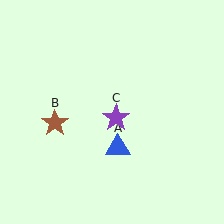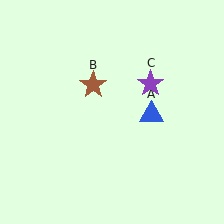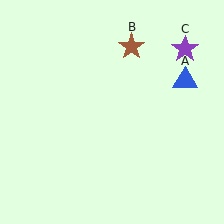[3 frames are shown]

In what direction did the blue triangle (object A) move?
The blue triangle (object A) moved up and to the right.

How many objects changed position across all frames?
3 objects changed position: blue triangle (object A), brown star (object B), purple star (object C).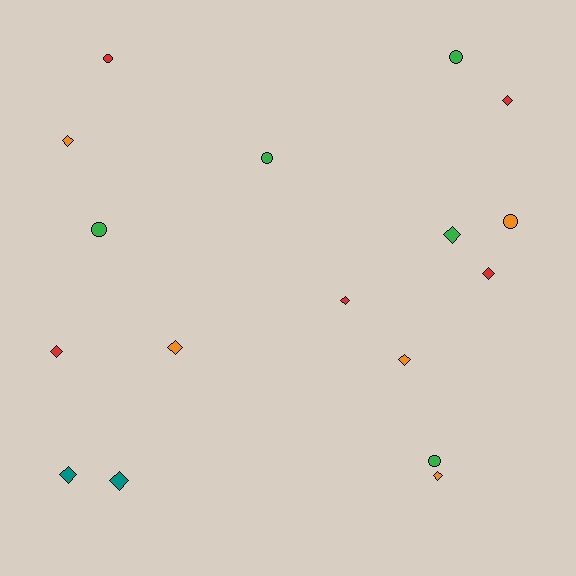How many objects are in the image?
There are 17 objects.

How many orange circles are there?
There is 1 orange circle.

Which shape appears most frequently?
Diamond, with 11 objects.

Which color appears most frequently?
Orange, with 5 objects.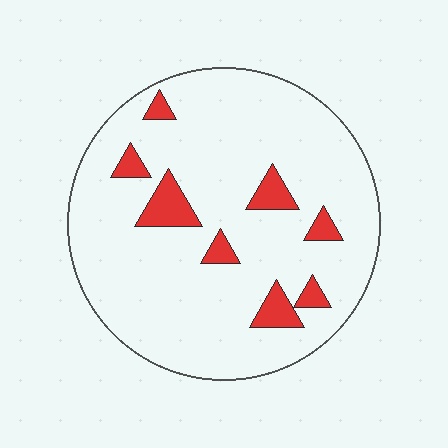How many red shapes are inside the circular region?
8.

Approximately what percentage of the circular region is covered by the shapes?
Approximately 10%.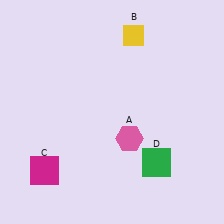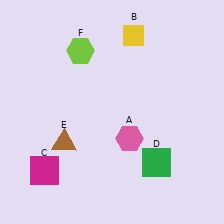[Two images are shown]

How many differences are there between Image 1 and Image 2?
There are 2 differences between the two images.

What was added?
A brown triangle (E), a lime hexagon (F) were added in Image 2.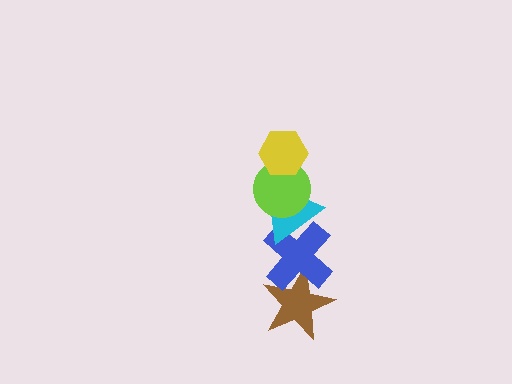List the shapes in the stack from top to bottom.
From top to bottom: the yellow hexagon, the lime circle, the cyan triangle, the blue cross, the brown star.